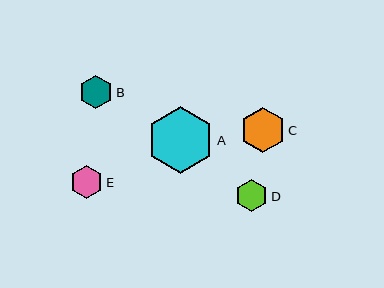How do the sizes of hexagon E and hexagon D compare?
Hexagon E and hexagon D are approximately the same size.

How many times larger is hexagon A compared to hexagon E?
Hexagon A is approximately 2.1 times the size of hexagon E.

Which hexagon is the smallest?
Hexagon D is the smallest with a size of approximately 32 pixels.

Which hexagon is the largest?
Hexagon A is the largest with a size of approximately 67 pixels.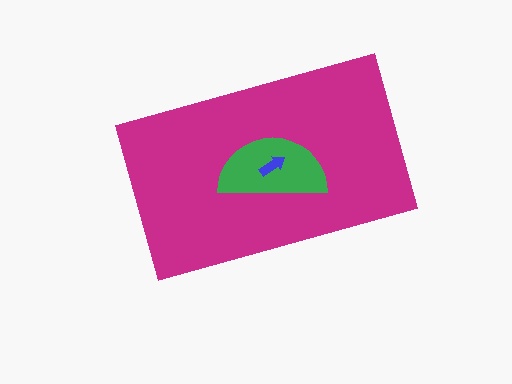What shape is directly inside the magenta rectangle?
The green semicircle.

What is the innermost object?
The blue arrow.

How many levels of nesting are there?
3.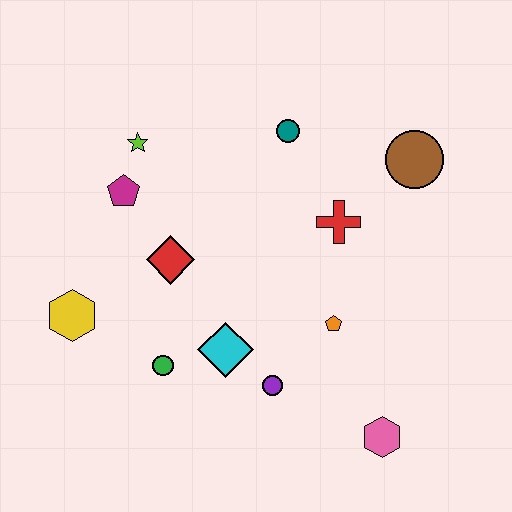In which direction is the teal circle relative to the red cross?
The teal circle is above the red cross.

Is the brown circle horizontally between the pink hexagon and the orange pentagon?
No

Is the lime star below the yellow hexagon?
No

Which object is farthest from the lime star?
The pink hexagon is farthest from the lime star.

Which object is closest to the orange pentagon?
The purple circle is closest to the orange pentagon.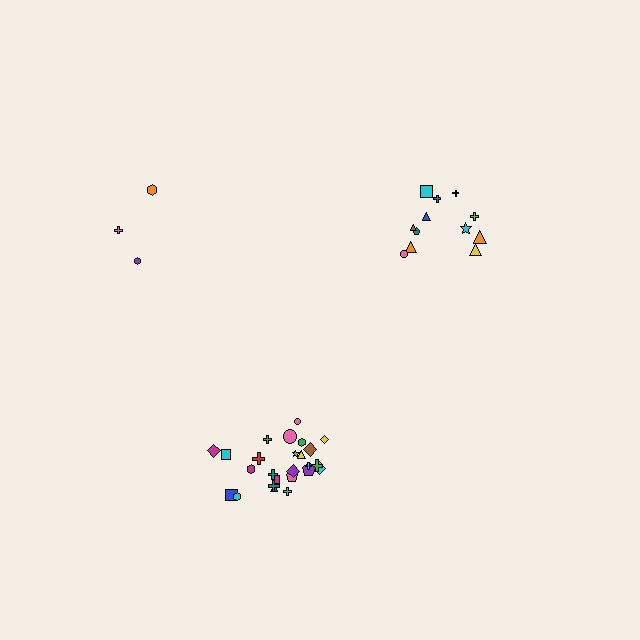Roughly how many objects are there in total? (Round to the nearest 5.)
Roughly 40 objects in total.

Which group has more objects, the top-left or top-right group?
The top-right group.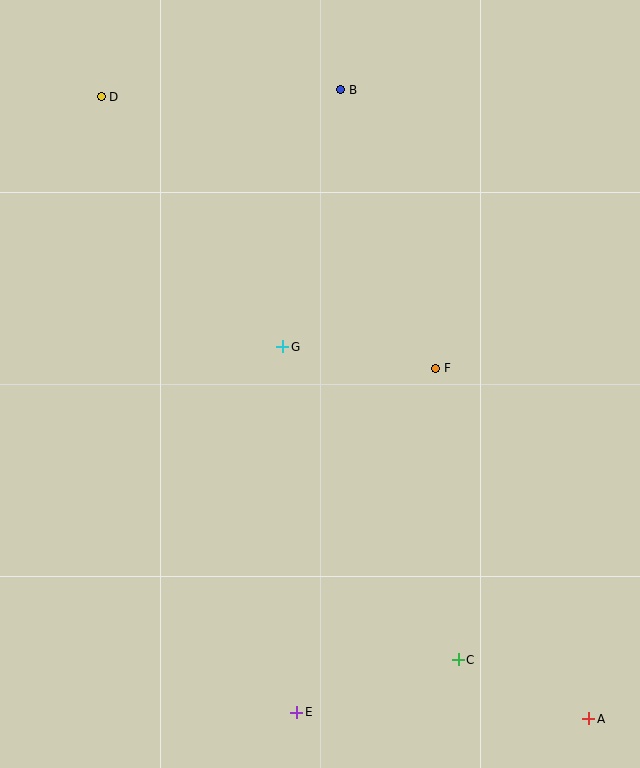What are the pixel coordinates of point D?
Point D is at (101, 97).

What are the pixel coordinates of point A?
Point A is at (589, 719).